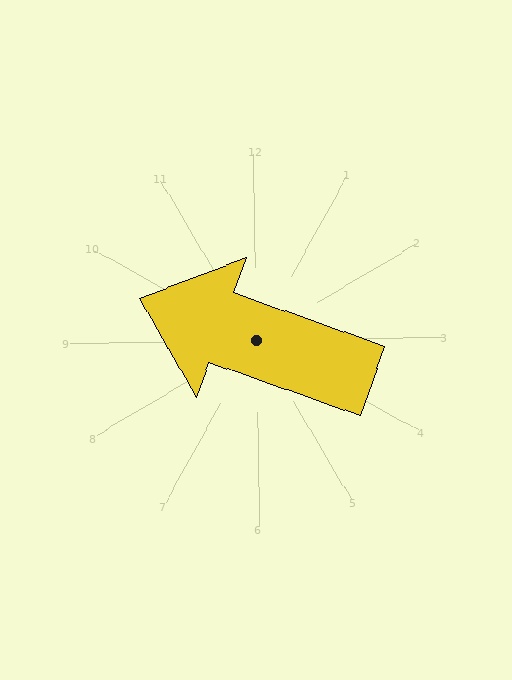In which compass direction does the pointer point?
West.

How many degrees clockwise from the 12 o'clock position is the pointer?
Approximately 290 degrees.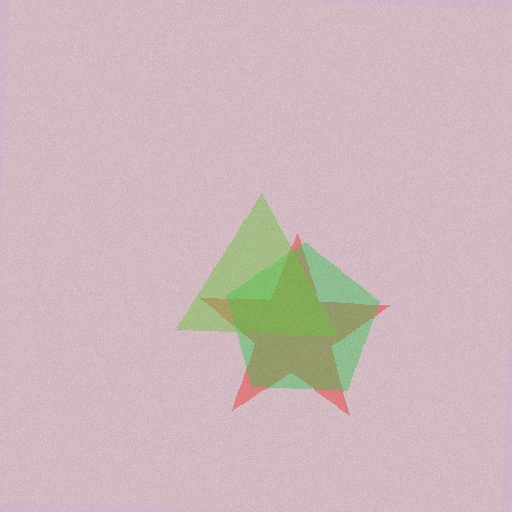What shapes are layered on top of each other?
The layered shapes are: a red star, a green pentagon, a lime triangle.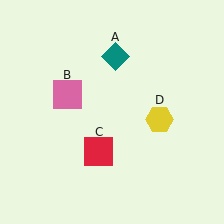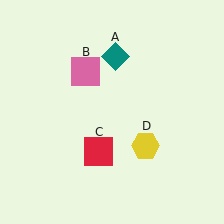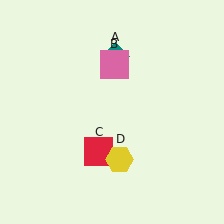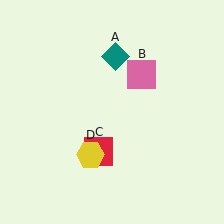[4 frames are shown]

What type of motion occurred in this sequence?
The pink square (object B), yellow hexagon (object D) rotated clockwise around the center of the scene.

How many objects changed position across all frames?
2 objects changed position: pink square (object B), yellow hexagon (object D).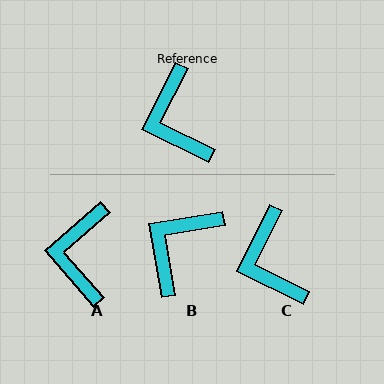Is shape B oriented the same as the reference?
No, it is off by about 54 degrees.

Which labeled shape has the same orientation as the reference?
C.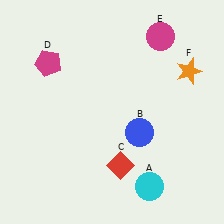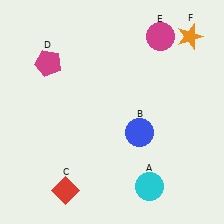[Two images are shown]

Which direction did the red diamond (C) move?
The red diamond (C) moved left.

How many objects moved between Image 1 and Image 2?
2 objects moved between the two images.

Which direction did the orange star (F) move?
The orange star (F) moved up.